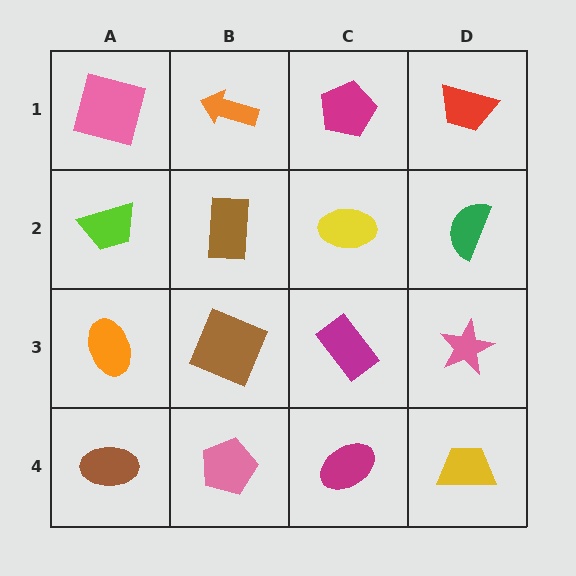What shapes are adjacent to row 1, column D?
A green semicircle (row 2, column D), a magenta pentagon (row 1, column C).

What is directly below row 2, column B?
A brown square.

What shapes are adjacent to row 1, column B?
A brown rectangle (row 2, column B), a pink square (row 1, column A), a magenta pentagon (row 1, column C).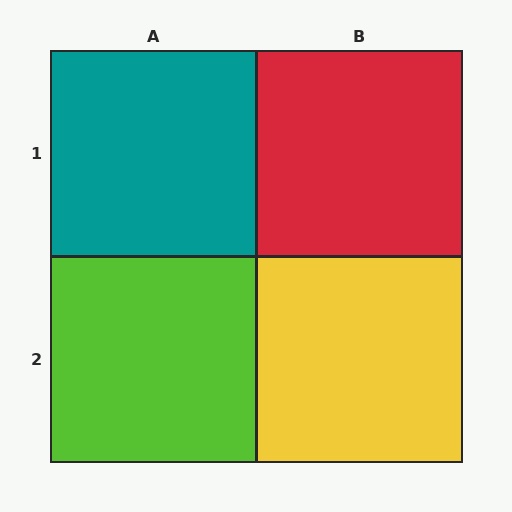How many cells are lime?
1 cell is lime.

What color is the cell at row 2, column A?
Lime.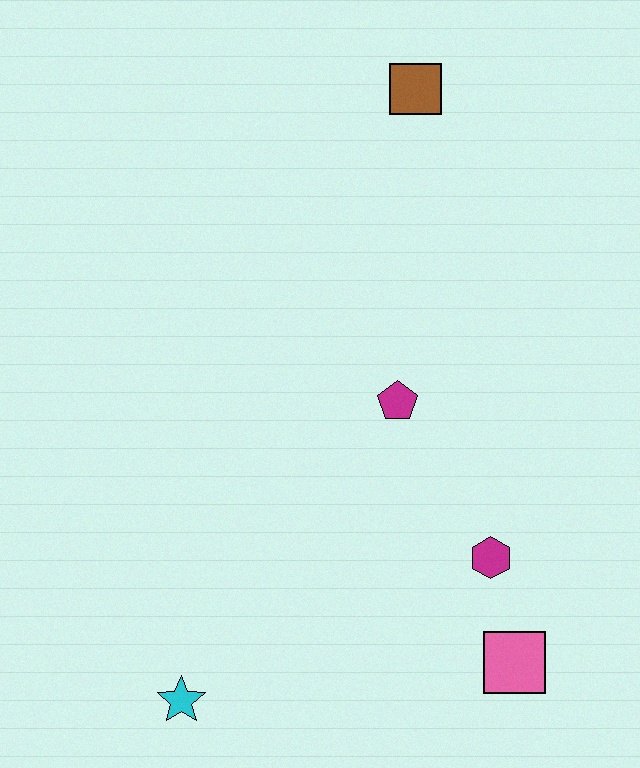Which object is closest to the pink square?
The magenta hexagon is closest to the pink square.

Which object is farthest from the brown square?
The cyan star is farthest from the brown square.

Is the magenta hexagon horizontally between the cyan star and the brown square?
No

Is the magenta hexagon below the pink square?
No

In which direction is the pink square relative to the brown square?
The pink square is below the brown square.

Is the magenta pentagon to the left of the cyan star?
No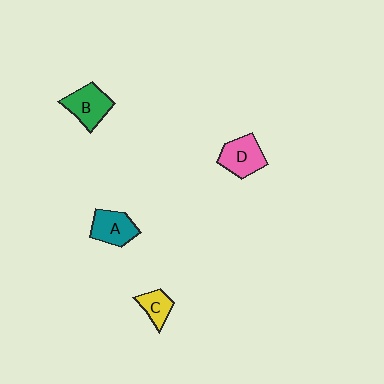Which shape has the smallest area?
Shape C (yellow).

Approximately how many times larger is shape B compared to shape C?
Approximately 1.6 times.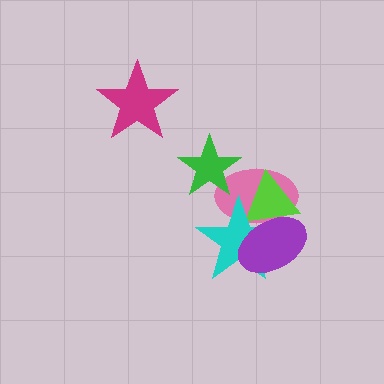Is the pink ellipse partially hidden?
Yes, it is partially covered by another shape.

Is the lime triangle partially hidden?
Yes, it is partially covered by another shape.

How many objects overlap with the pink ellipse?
4 objects overlap with the pink ellipse.